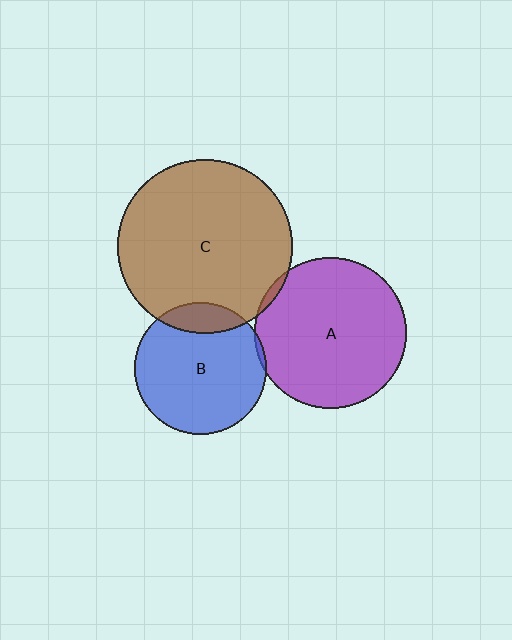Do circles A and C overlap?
Yes.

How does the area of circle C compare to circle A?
Approximately 1.3 times.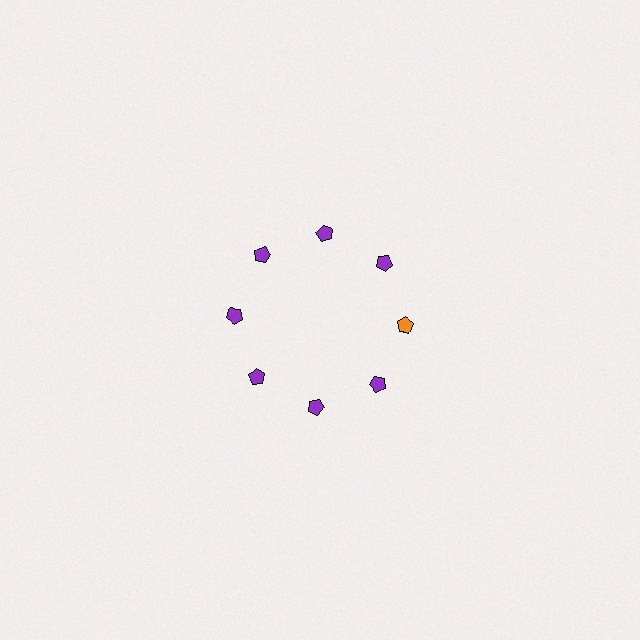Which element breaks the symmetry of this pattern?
The orange pentagon at roughly the 3 o'clock position breaks the symmetry. All other shapes are purple pentagons.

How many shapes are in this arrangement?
There are 8 shapes arranged in a ring pattern.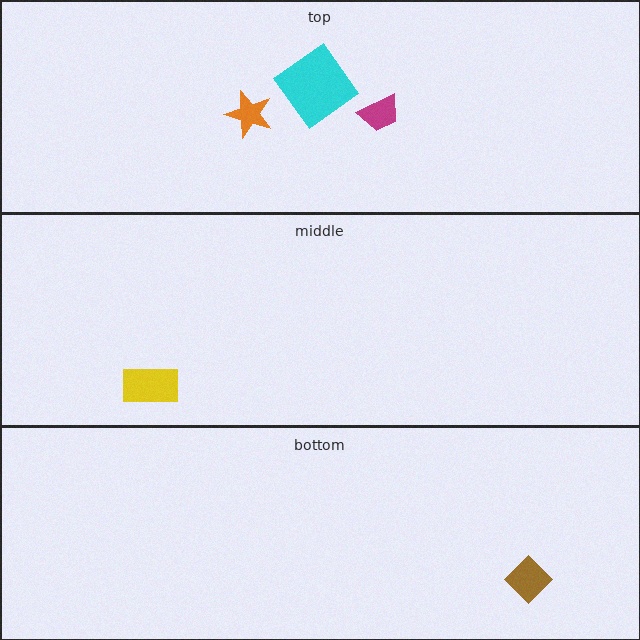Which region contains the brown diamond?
The bottom region.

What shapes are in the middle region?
The yellow rectangle.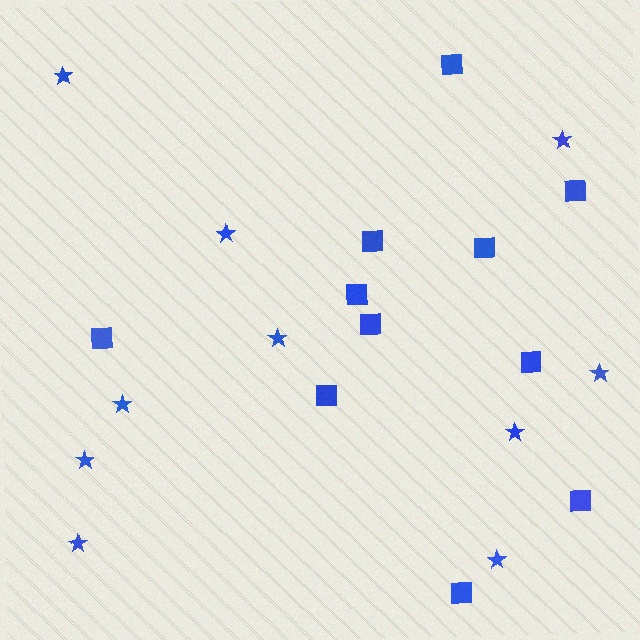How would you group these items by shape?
There are 2 groups: one group of stars (10) and one group of squares (11).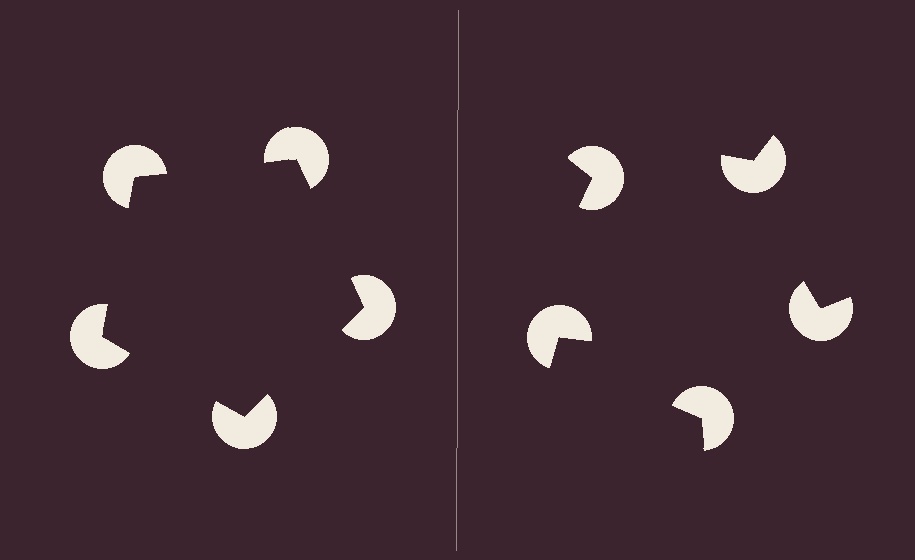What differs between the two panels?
The pac-man discs are positioned identically on both sides; only the wedge orientations differ. On the left they align to a pentagon; on the right they are misaligned.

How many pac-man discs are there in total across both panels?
10 — 5 on each side.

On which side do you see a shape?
An illusory pentagon appears on the left side. On the right side the wedge cuts are rotated, so no coherent shape forms.